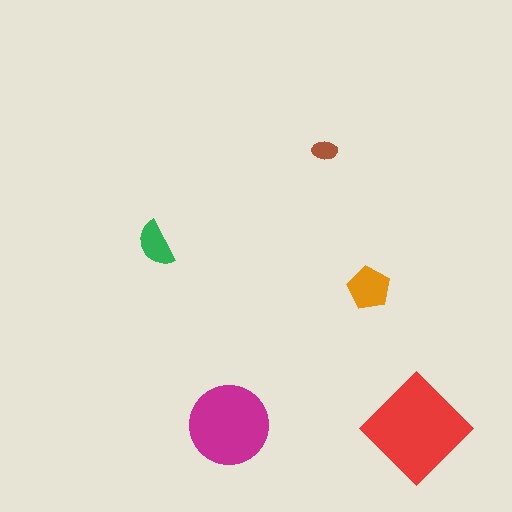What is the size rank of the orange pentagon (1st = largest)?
3rd.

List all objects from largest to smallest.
The red diamond, the magenta circle, the orange pentagon, the green semicircle, the brown ellipse.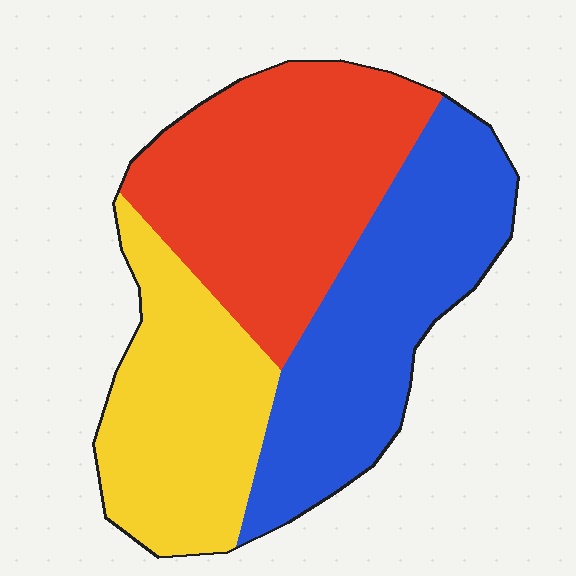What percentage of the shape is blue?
Blue covers about 35% of the shape.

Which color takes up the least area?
Yellow, at roughly 30%.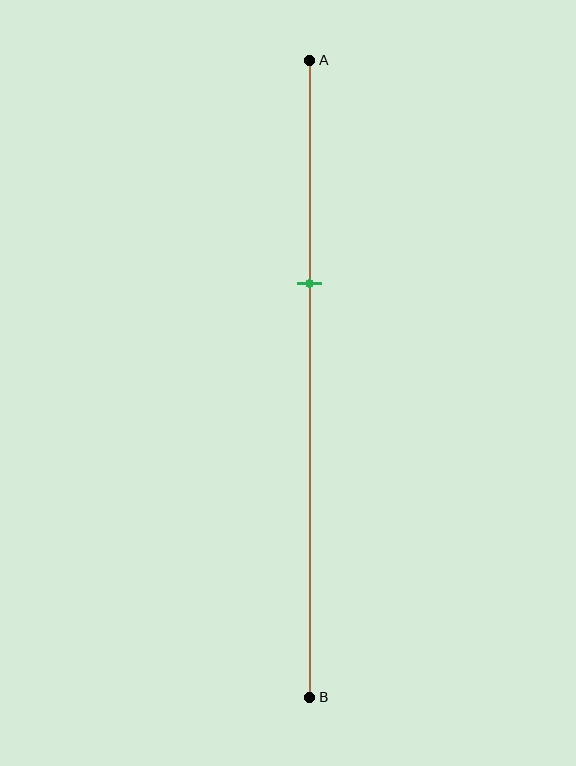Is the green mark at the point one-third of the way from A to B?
Yes, the mark is approximately at the one-third point.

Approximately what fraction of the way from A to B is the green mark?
The green mark is approximately 35% of the way from A to B.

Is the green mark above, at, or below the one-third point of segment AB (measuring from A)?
The green mark is approximately at the one-third point of segment AB.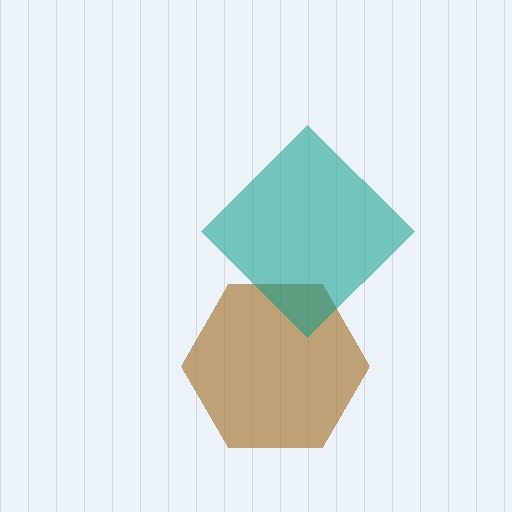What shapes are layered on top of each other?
The layered shapes are: a brown hexagon, a teal diamond.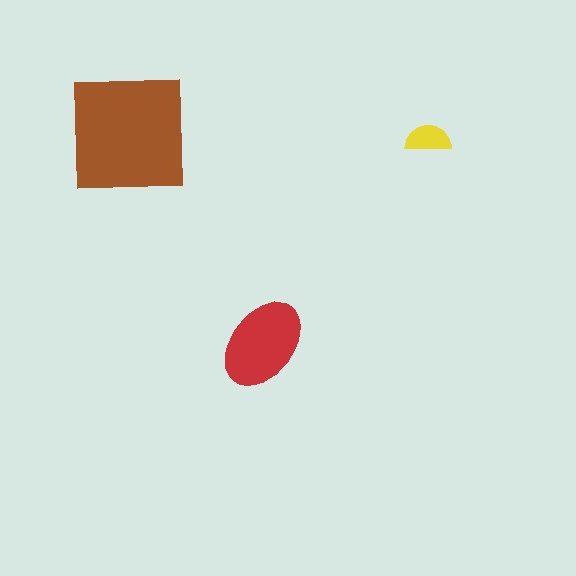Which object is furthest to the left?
The brown square is leftmost.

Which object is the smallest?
The yellow semicircle.